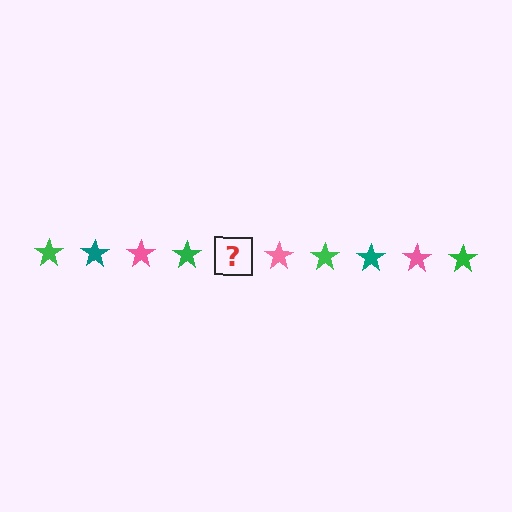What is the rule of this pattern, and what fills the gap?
The rule is that the pattern cycles through green, teal, pink stars. The gap should be filled with a teal star.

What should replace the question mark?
The question mark should be replaced with a teal star.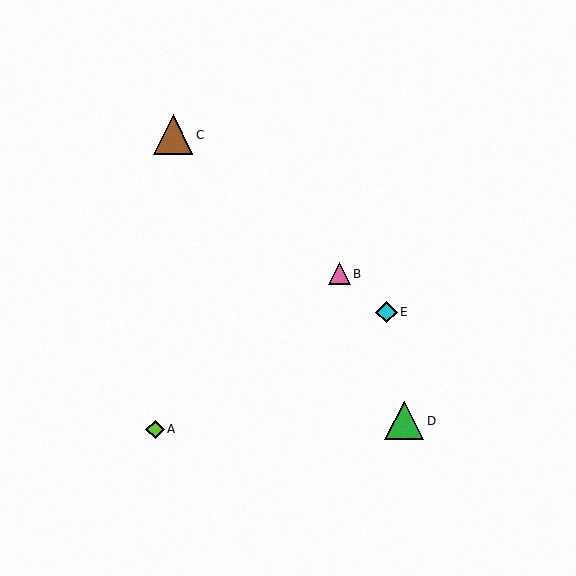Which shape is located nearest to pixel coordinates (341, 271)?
The pink triangle (labeled B) at (339, 274) is nearest to that location.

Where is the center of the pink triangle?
The center of the pink triangle is at (339, 274).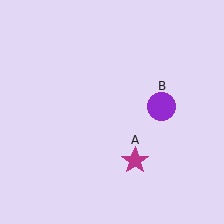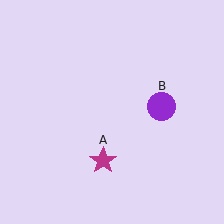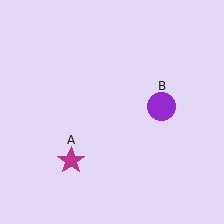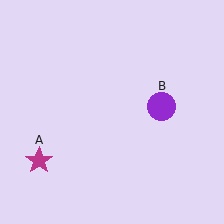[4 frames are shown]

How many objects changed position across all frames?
1 object changed position: magenta star (object A).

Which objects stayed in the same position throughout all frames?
Purple circle (object B) remained stationary.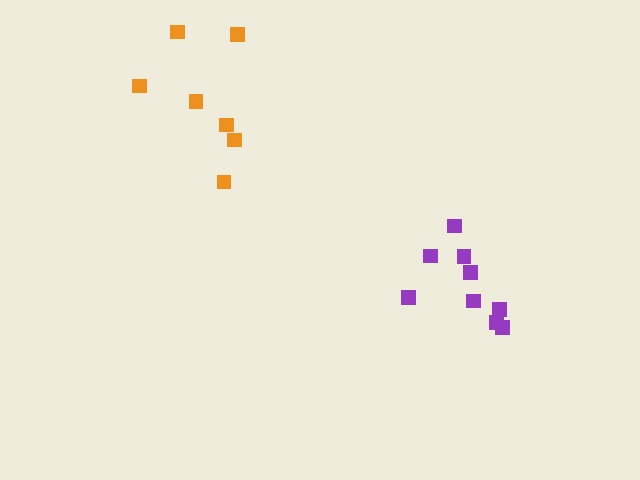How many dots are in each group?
Group 1: 9 dots, Group 2: 7 dots (16 total).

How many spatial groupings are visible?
There are 2 spatial groupings.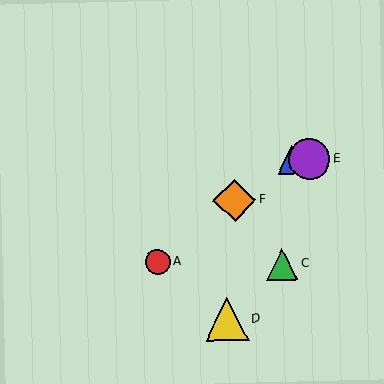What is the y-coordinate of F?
Object F is at y≈200.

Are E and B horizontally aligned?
Yes, both are at y≈159.